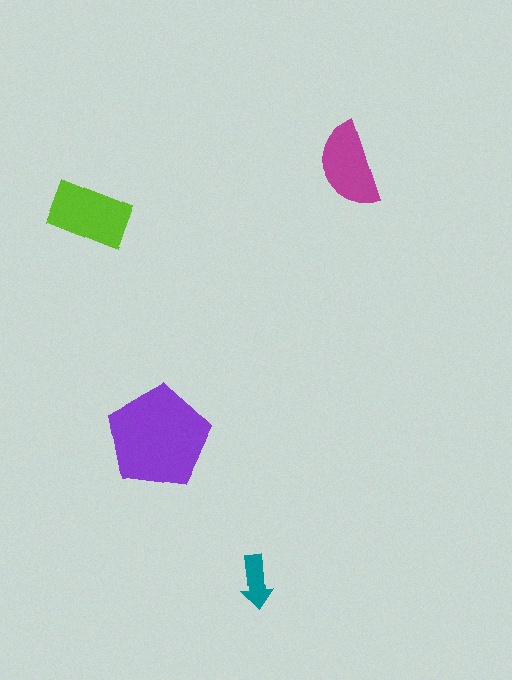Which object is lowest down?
The teal arrow is bottommost.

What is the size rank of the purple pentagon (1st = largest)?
1st.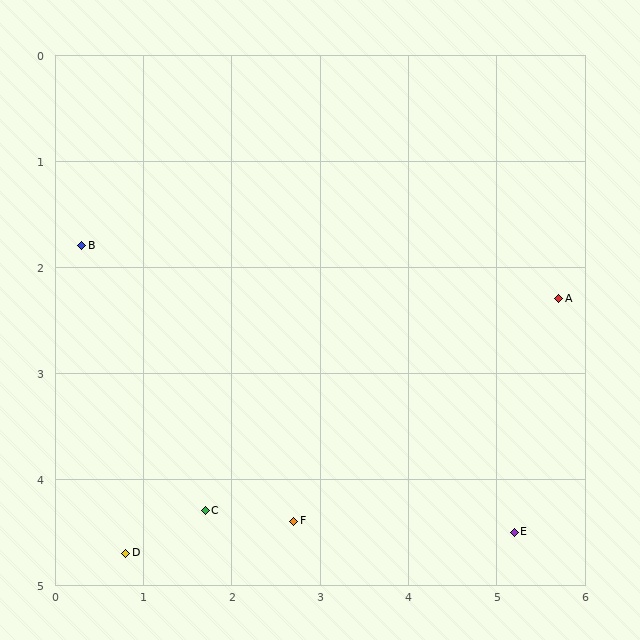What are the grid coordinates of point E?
Point E is at approximately (5.2, 4.5).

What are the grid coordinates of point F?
Point F is at approximately (2.7, 4.4).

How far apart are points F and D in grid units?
Points F and D are about 1.9 grid units apart.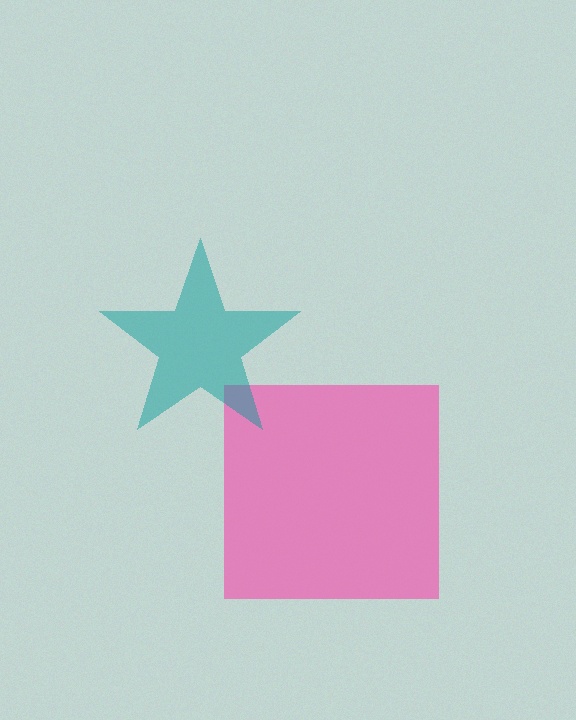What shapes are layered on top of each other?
The layered shapes are: a pink square, a teal star.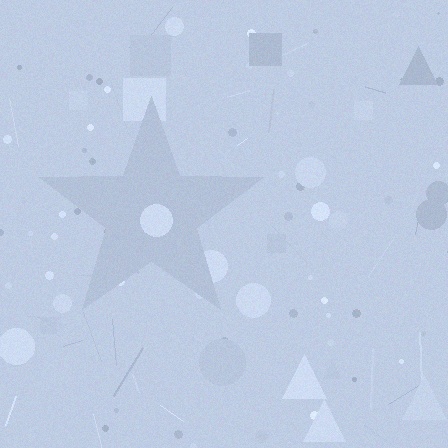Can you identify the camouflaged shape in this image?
The camouflaged shape is a star.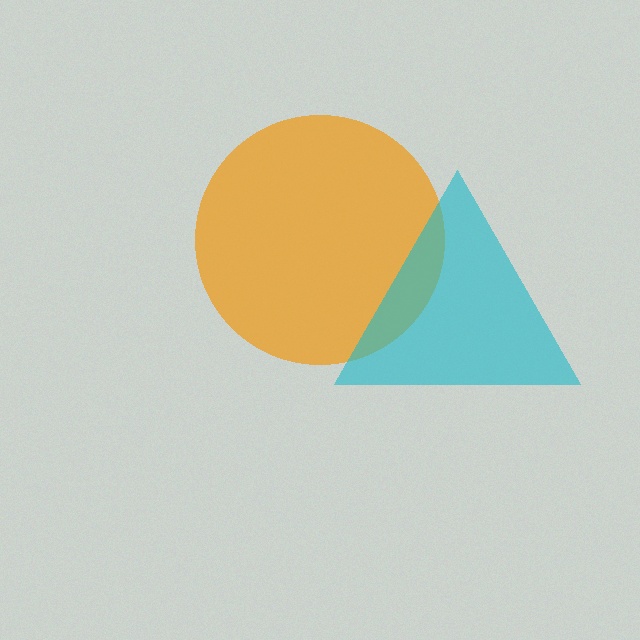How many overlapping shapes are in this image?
There are 2 overlapping shapes in the image.